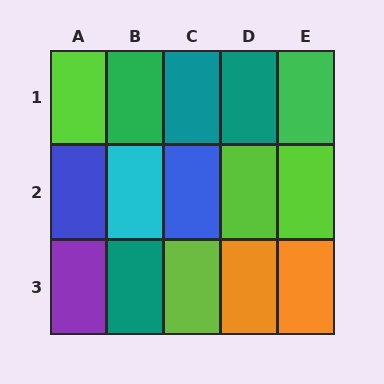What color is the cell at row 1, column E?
Green.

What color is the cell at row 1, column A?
Lime.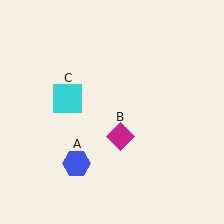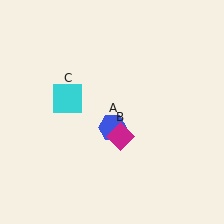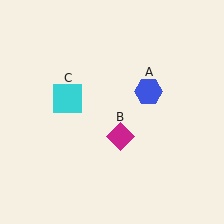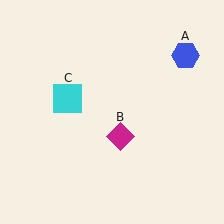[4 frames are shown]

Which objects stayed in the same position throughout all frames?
Magenta diamond (object B) and cyan square (object C) remained stationary.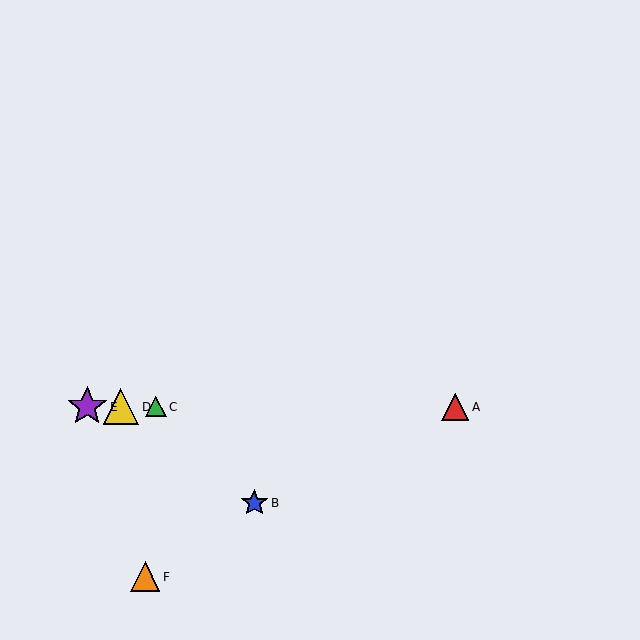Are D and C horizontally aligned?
Yes, both are at y≈407.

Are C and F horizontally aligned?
No, C is at y≈407 and F is at y≈577.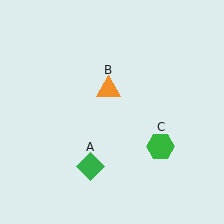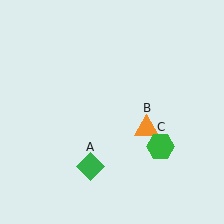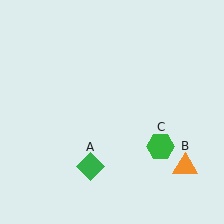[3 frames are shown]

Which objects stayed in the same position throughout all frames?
Green diamond (object A) and green hexagon (object C) remained stationary.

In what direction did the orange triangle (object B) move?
The orange triangle (object B) moved down and to the right.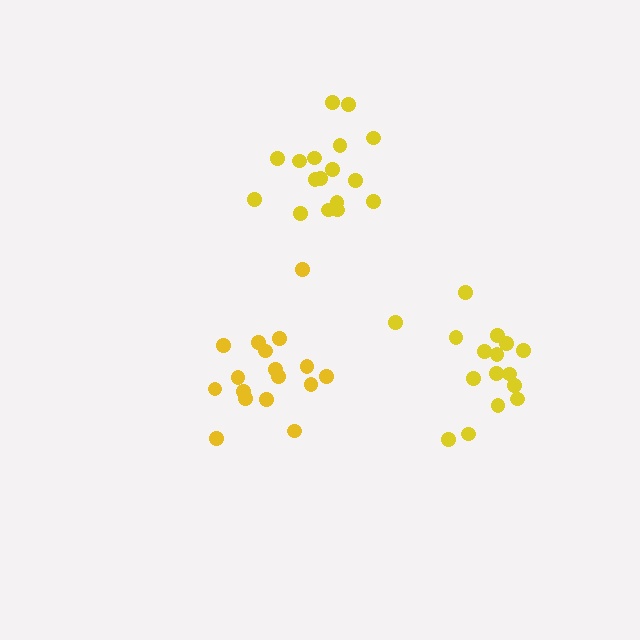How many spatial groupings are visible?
There are 3 spatial groupings.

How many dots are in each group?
Group 1: 18 dots, Group 2: 17 dots, Group 3: 16 dots (51 total).